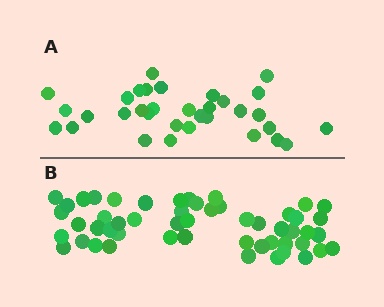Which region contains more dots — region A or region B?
Region B (the bottom region) has more dots.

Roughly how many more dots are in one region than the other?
Region B has approximately 20 more dots than region A.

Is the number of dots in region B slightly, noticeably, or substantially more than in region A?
Region B has substantially more. The ratio is roughly 1.6 to 1.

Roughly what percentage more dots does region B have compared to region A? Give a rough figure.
About 60% more.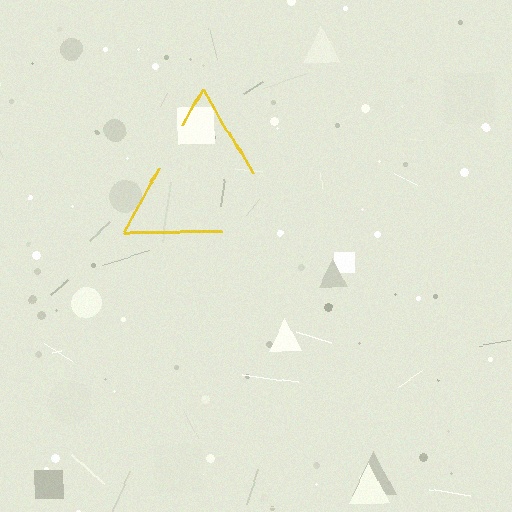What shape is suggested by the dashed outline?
The dashed outline suggests a triangle.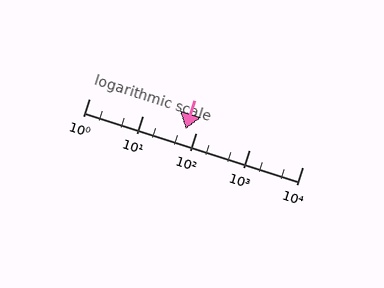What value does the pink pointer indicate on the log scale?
The pointer indicates approximately 64.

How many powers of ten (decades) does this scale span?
The scale spans 4 decades, from 1 to 10000.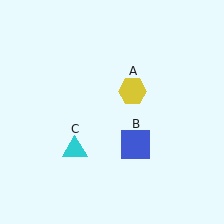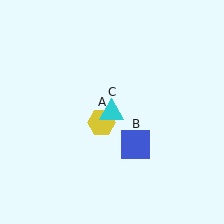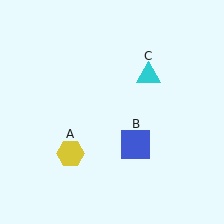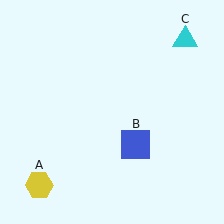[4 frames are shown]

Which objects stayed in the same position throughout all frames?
Blue square (object B) remained stationary.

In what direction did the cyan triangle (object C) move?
The cyan triangle (object C) moved up and to the right.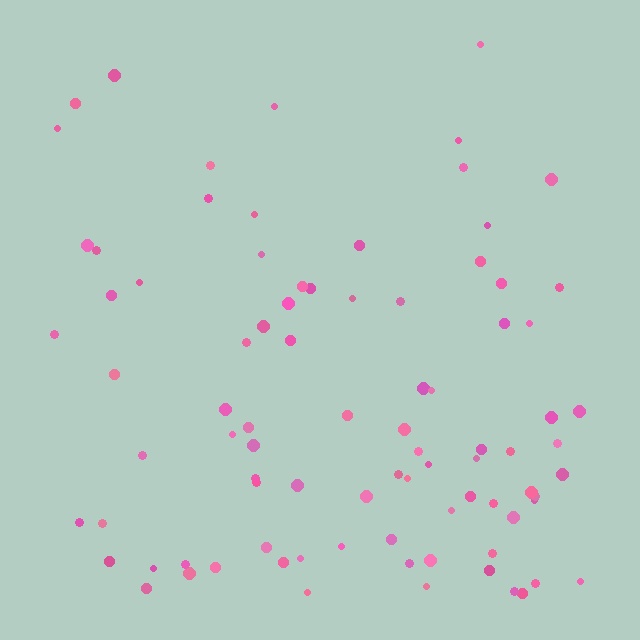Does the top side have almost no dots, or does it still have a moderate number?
Still a moderate number, just noticeably fewer than the bottom.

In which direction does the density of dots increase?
From top to bottom, with the bottom side densest.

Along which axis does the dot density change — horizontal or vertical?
Vertical.